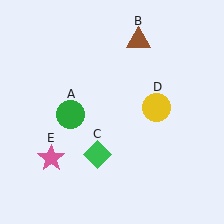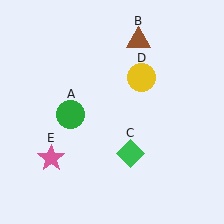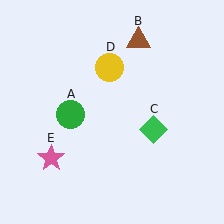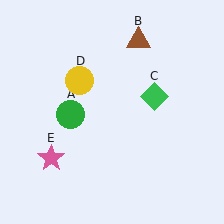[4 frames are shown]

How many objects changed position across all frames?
2 objects changed position: green diamond (object C), yellow circle (object D).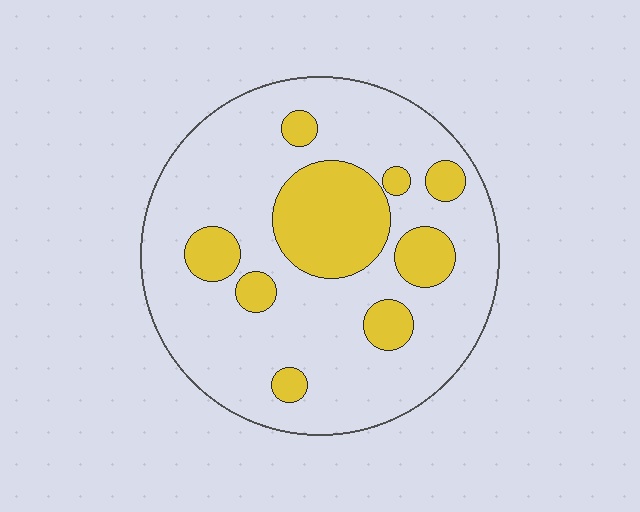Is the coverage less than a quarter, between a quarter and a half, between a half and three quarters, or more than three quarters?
Less than a quarter.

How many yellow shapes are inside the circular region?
9.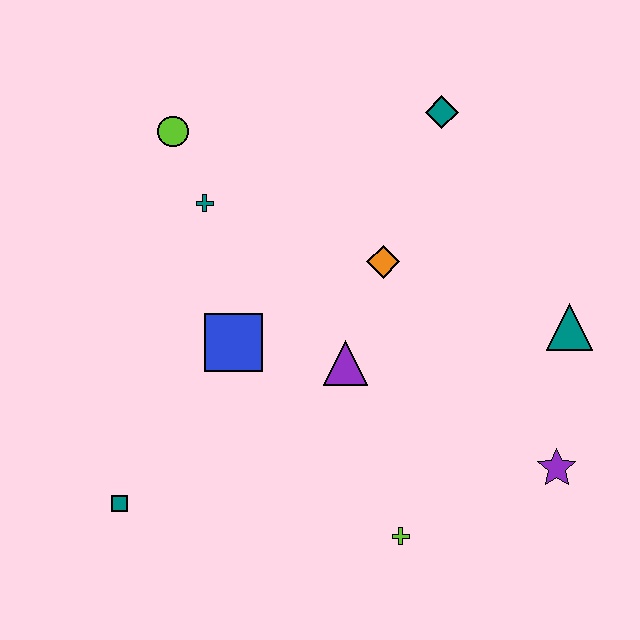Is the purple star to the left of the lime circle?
No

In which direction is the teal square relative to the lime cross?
The teal square is to the left of the lime cross.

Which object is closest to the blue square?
The purple triangle is closest to the blue square.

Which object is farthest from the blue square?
The purple star is farthest from the blue square.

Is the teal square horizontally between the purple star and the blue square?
No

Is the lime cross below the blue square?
Yes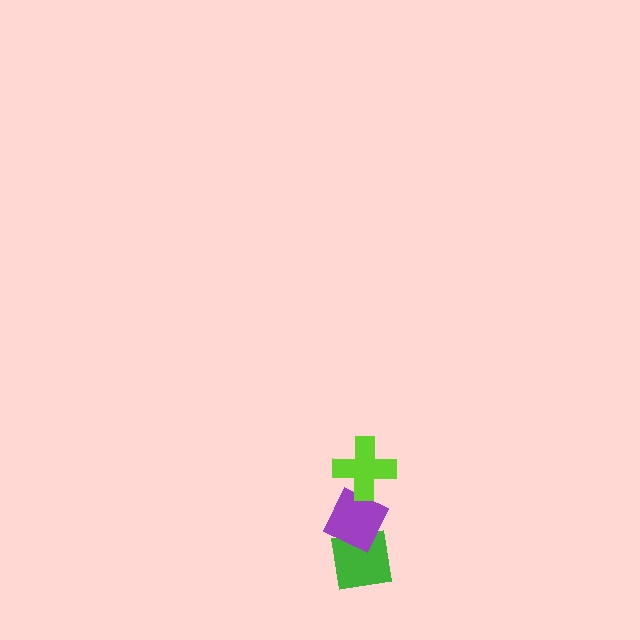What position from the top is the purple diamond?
The purple diamond is 2nd from the top.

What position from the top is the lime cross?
The lime cross is 1st from the top.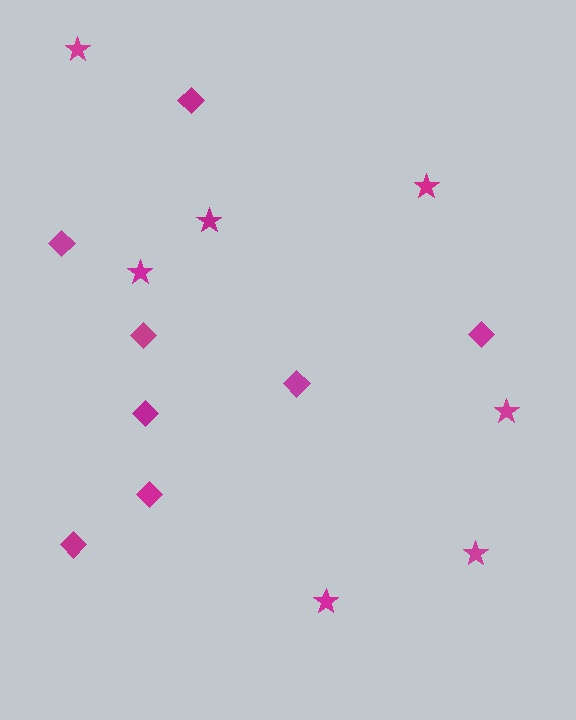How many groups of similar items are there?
There are 2 groups: one group of diamonds (8) and one group of stars (7).